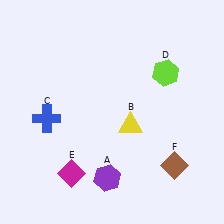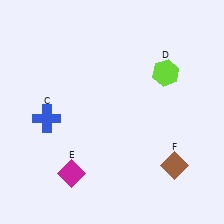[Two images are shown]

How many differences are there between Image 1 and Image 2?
There are 2 differences between the two images.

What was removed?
The yellow triangle (B), the purple hexagon (A) were removed in Image 2.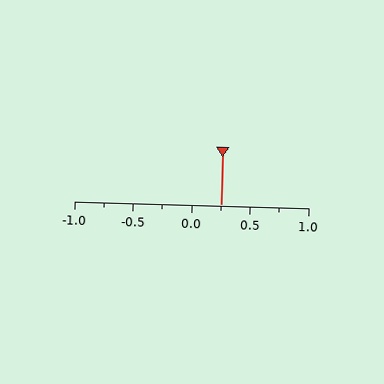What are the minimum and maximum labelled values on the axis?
The axis runs from -1.0 to 1.0.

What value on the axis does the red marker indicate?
The marker indicates approximately 0.25.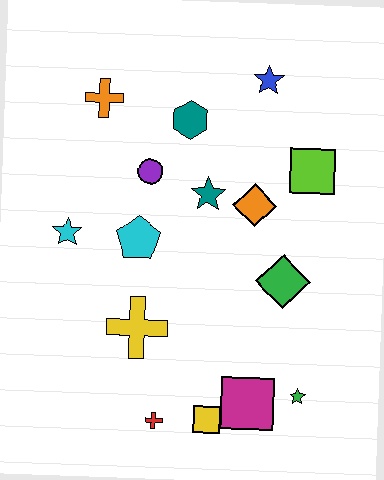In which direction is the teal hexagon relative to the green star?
The teal hexagon is above the green star.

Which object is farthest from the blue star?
The red cross is farthest from the blue star.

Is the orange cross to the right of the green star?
No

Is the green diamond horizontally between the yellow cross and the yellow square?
No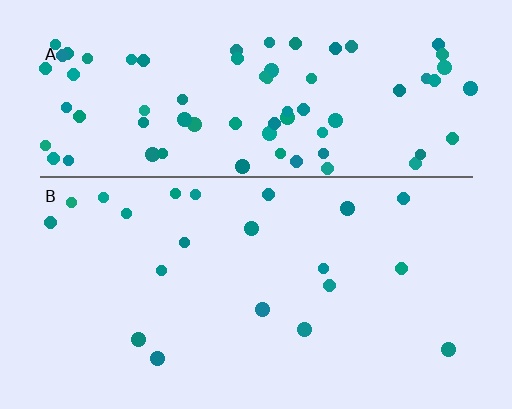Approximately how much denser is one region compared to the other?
Approximately 3.8× — region A over region B.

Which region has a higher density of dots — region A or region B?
A (the top).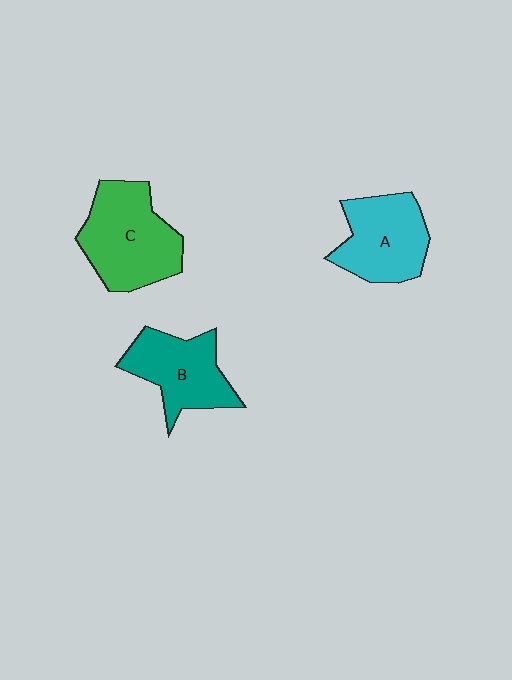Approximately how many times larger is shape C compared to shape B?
Approximately 1.3 times.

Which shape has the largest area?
Shape C (green).